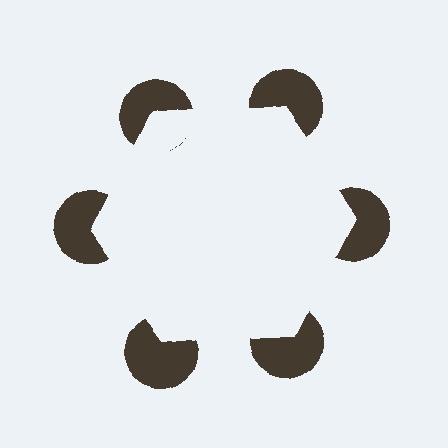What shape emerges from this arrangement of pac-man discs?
An illusory hexagon — its edges are inferred from the aligned wedge cuts in the pac-man discs, not physically drawn.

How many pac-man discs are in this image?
There are 6 — one at each vertex of the illusory hexagon.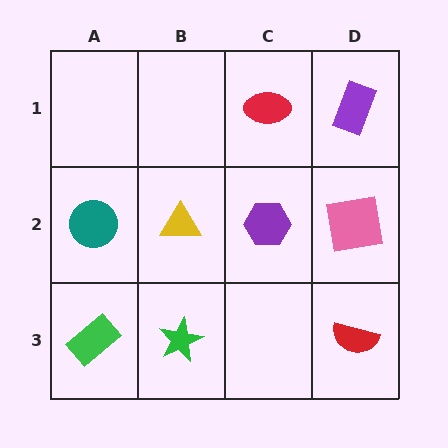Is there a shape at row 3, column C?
No, that cell is empty.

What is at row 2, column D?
A pink square.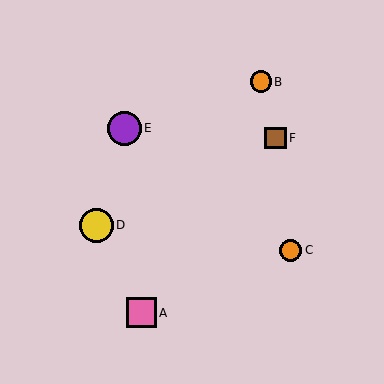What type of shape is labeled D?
Shape D is a yellow circle.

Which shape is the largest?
The yellow circle (labeled D) is the largest.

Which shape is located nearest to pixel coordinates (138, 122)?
The purple circle (labeled E) at (125, 128) is nearest to that location.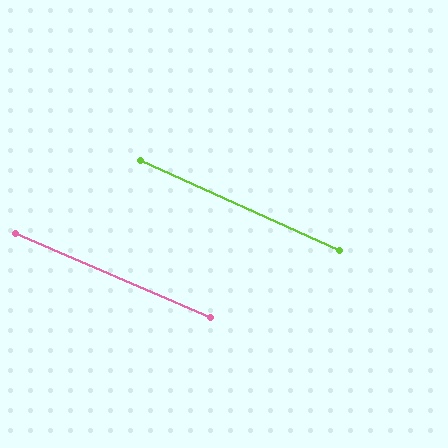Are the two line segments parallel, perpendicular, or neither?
Parallel — their directions differ by only 1.2°.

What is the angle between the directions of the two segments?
Approximately 1 degree.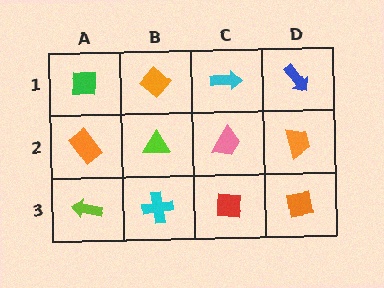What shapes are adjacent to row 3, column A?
An orange rectangle (row 2, column A), a cyan cross (row 3, column B).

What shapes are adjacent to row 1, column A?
An orange rectangle (row 2, column A), an orange diamond (row 1, column B).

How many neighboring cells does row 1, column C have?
3.